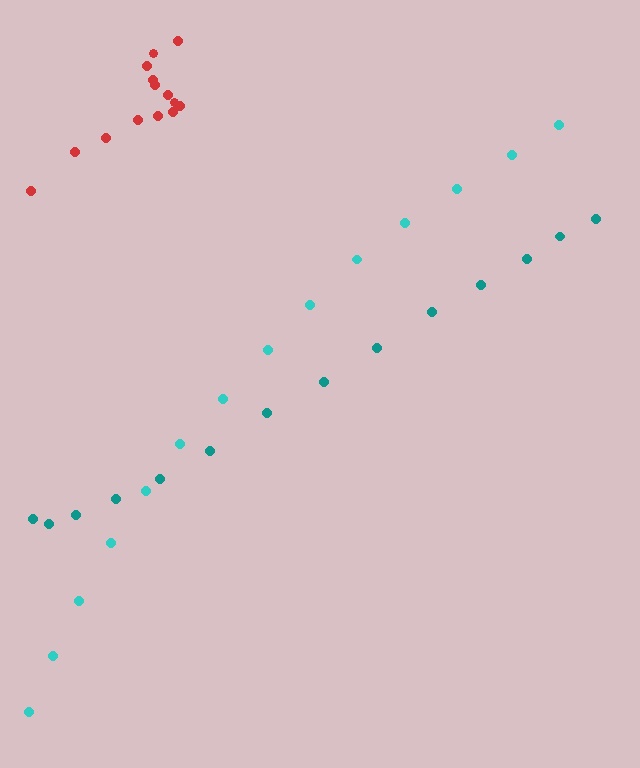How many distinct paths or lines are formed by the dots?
There are 3 distinct paths.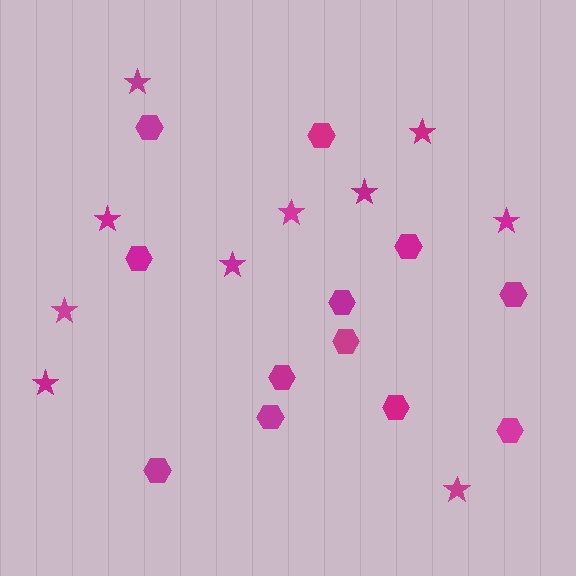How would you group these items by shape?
There are 2 groups: one group of hexagons (12) and one group of stars (10).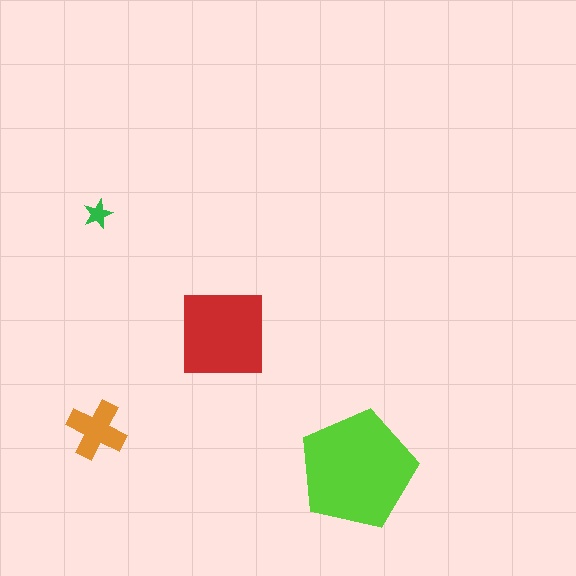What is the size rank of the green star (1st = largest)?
4th.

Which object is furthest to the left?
The orange cross is leftmost.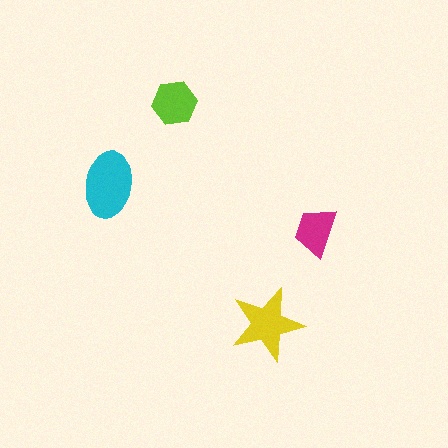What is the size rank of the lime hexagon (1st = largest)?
3rd.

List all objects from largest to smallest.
The cyan ellipse, the yellow star, the lime hexagon, the magenta trapezoid.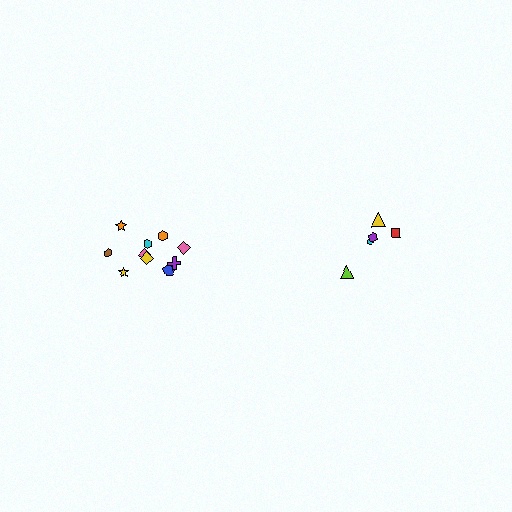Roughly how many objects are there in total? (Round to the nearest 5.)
Roughly 15 objects in total.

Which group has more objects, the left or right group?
The left group.